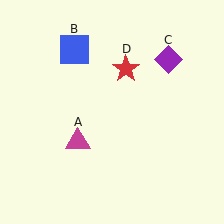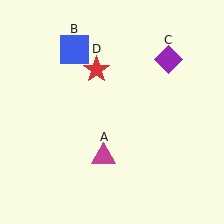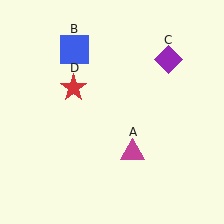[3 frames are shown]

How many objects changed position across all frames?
2 objects changed position: magenta triangle (object A), red star (object D).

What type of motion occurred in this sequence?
The magenta triangle (object A), red star (object D) rotated counterclockwise around the center of the scene.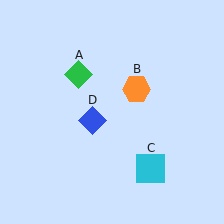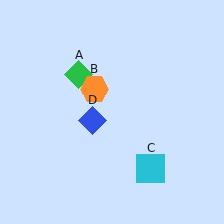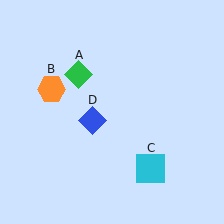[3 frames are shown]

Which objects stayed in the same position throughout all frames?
Green diamond (object A) and cyan square (object C) and blue diamond (object D) remained stationary.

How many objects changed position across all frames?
1 object changed position: orange hexagon (object B).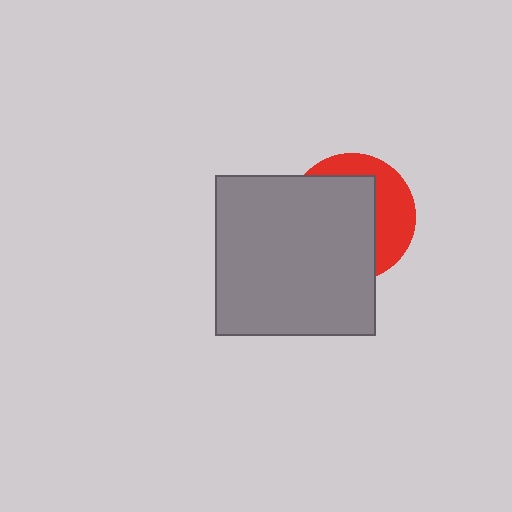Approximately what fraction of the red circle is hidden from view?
Roughly 63% of the red circle is hidden behind the gray square.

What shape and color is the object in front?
The object in front is a gray square.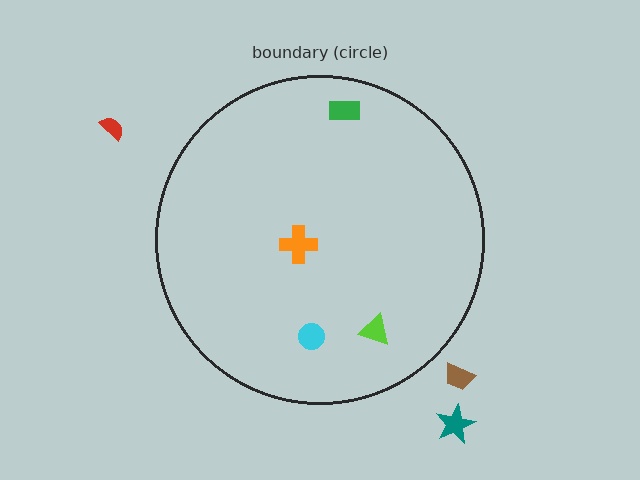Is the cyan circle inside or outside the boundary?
Inside.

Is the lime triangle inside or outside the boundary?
Inside.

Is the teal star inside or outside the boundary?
Outside.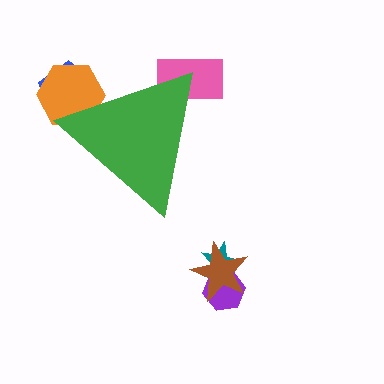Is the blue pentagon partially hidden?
Yes, the blue pentagon is partially hidden behind the green triangle.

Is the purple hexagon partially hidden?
No, the purple hexagon is fully visible.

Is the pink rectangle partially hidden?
Yes, the pink rectangle is partially hidden behind the green triangle.